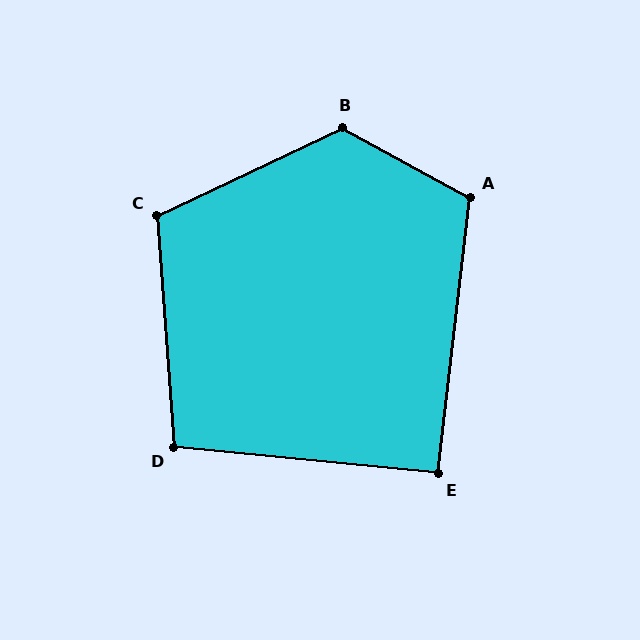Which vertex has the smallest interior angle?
E, at approximately 91 degrees.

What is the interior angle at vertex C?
Approximately 111 degrees (obtuse).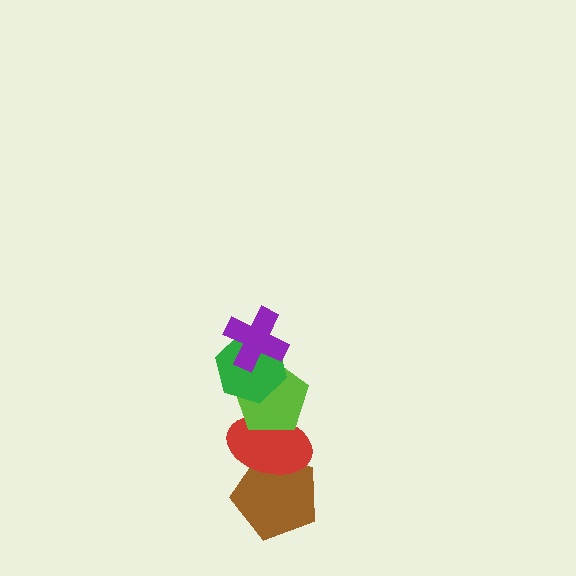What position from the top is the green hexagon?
The green hexagon is 2nd from the top.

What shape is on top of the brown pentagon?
The red ellipse is on top of the brown pentagon.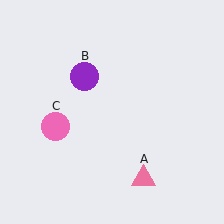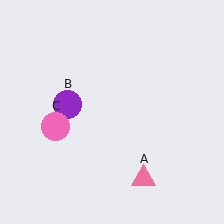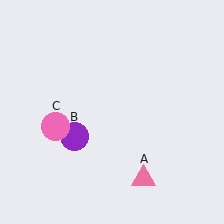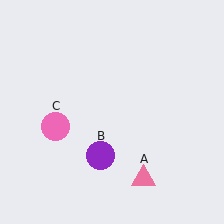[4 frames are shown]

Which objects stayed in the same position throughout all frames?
Pink triangle (object A) and pink circle (object C) remained stationary.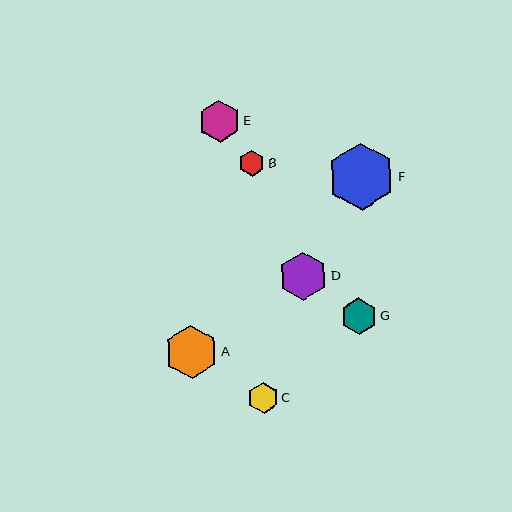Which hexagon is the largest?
Hexagon F is the largest with a size of approximately 67 pixels.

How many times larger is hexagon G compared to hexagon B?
Hexagon G is approximately 1.4 times the size of hexagon B.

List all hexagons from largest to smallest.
From largest to smallest: F, A, D, E, G, C, B.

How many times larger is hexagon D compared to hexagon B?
Hexagon D is approximately 1.8 times the size of hexagon B.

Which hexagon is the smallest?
Hexagon B is the smallest with a size of approximately 26 pixels.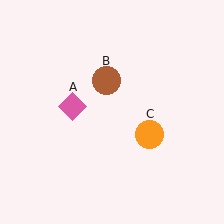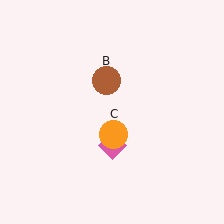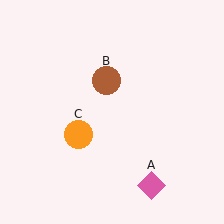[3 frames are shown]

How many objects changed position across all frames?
2 objects changed position: pink diamond (object A), orange circle (object C).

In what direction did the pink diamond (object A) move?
The pink diamond (object A) moved down and to the right.